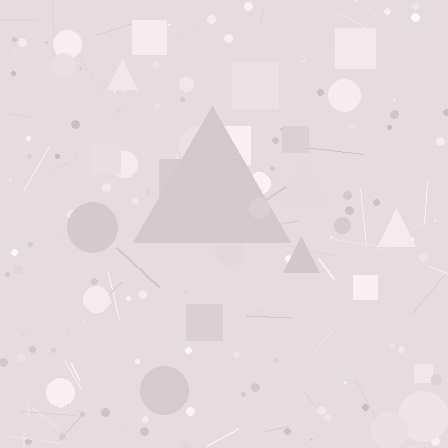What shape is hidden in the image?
A triangle is hidden in the image.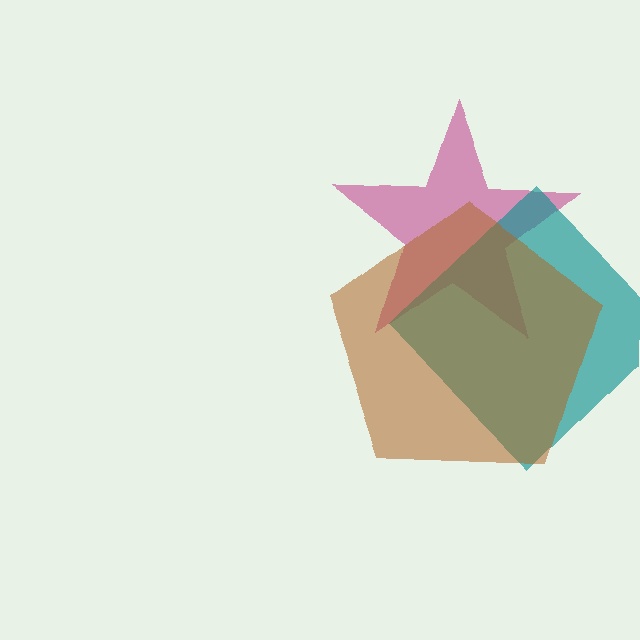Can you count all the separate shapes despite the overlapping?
Yes, there are 3 separate shapes.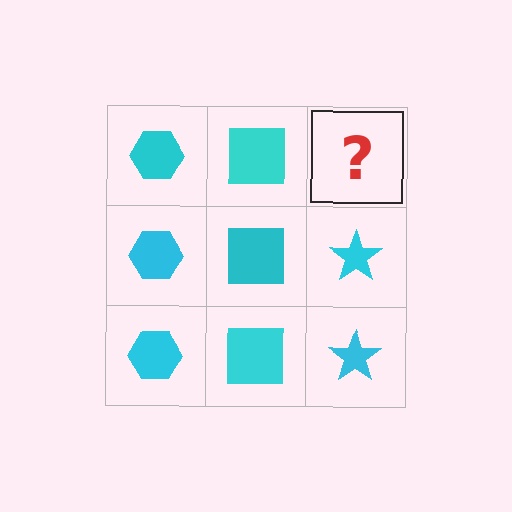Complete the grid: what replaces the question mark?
The question mark should be replaced with a cyan star.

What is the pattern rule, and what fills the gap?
The rule is that each column has a consistent shape. The gap should be filled with a cyan star.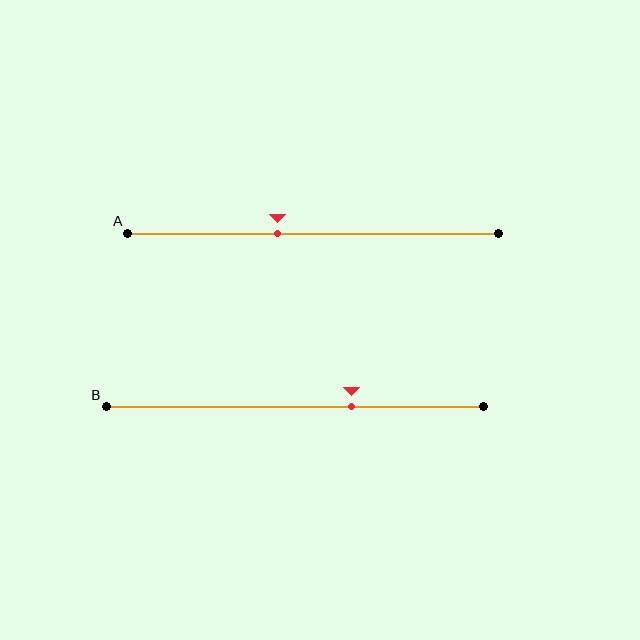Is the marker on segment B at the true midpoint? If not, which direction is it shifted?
No, the marker on segment B is shifted to the right by about 15% of the segment length.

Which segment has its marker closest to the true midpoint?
Segment A has its marker closest to the true midpoint.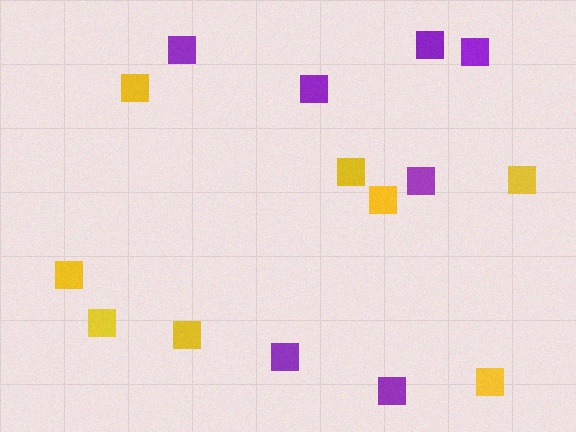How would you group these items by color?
There are 2 groups: one group of yellow squares (8) and one group of purple squares (7).